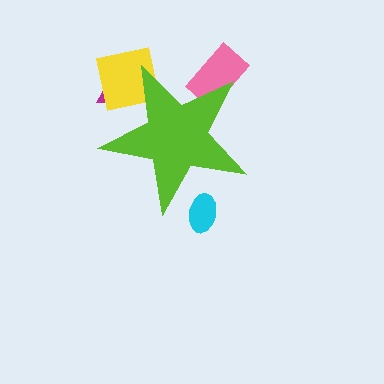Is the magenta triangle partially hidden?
Yes, the magenta triangle is partially hidden behind the lime star.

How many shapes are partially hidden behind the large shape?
4 shapes are partially hidden.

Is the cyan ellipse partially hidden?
Yes, the cyan ellipse is partially hidden behind the lime star.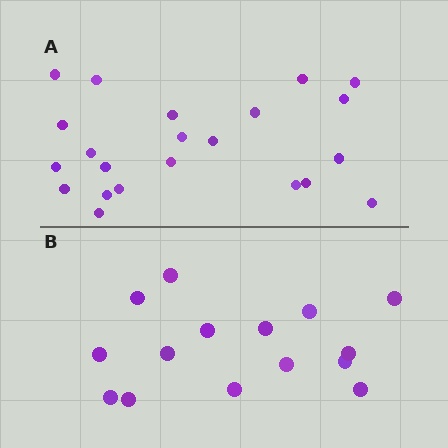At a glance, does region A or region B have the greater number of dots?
Region A (the top region) has more dots.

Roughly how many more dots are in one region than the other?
Region A has roughly 8 or so more dots than region B.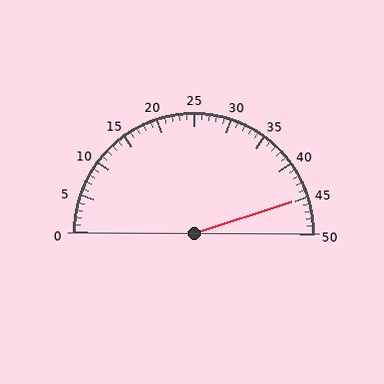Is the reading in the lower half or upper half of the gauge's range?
The reading is in the upper half of the range (0 to 50).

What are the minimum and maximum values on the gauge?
The gauge ranges from 0 to 50.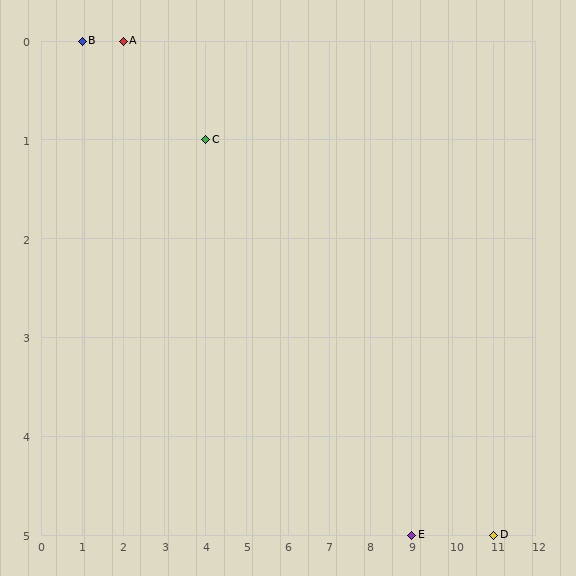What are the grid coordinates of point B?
Point B is at grid coordinates (1, 0).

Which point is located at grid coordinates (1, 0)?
Point B is at (1, 0).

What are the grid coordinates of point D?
Point D is at grid coordinates (11, 5).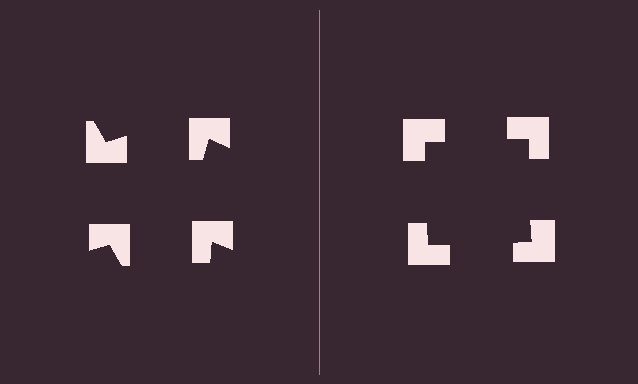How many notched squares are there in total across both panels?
8 — 4 on each side.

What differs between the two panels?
The notched squares are positioned identically on both sides; only the wedge orientations differ. On the right they align to a square; on the left they are misaligned.